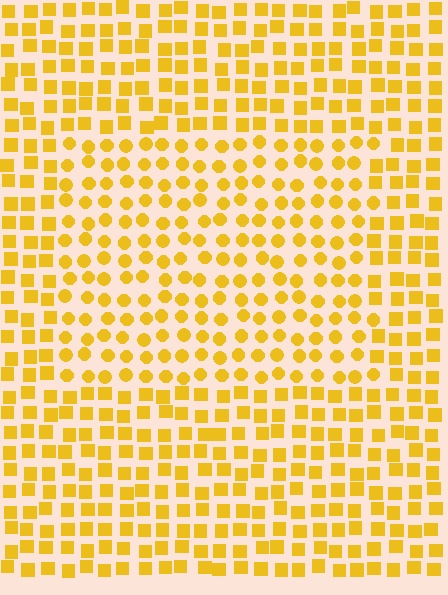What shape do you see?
I see a rectangle.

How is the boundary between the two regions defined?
The boundary is defined by a change in element shape: circles inside vs. squares outside. All elements share the same color and spacing.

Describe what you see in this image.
The image is filled with small yellow elements arranged in a uniform grid. A rectangle-shaped region contains circles, while the surrounding area contains squares. The boundary is defined purely by the change in element shape.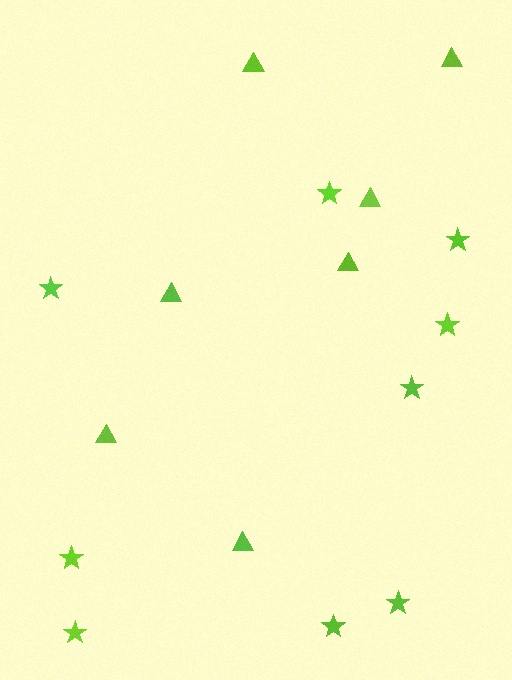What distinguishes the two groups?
There are 2 groups: one group of stars (9) and one group of triangles (7).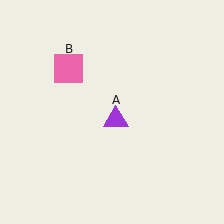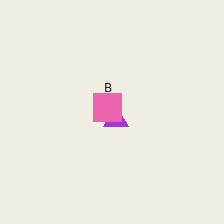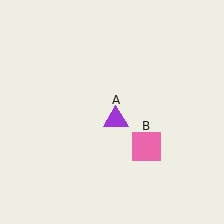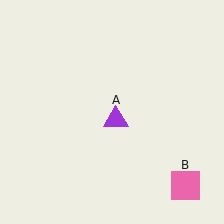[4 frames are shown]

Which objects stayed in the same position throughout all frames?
Purple triangle (object A) remained stationary.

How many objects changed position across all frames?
1 object changed position: pink square (object B).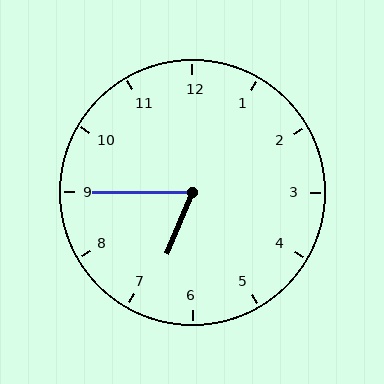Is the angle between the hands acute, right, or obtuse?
It is acute.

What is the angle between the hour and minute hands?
Approximately 68 degrees.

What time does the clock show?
6:45.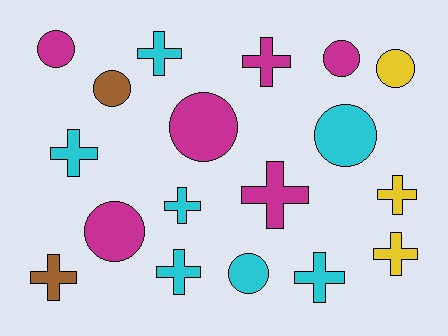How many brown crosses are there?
There is 1 brown cross.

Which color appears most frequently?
Cyan, with 7 objects.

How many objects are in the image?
There are 18 objects.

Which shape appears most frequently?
Cross, with 10 objects.